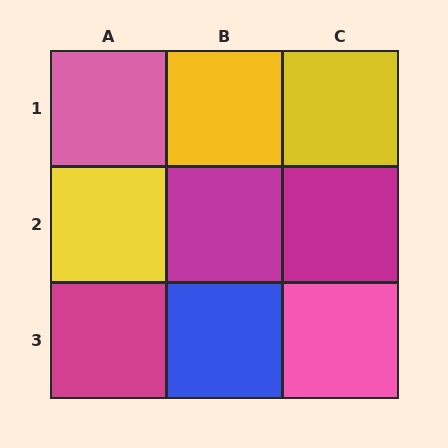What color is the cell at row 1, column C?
Yellow.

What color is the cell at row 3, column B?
Blue.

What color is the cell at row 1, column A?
Pink.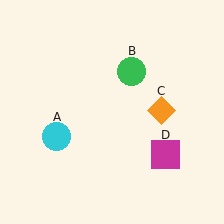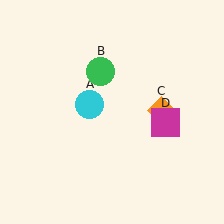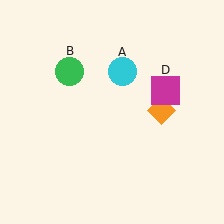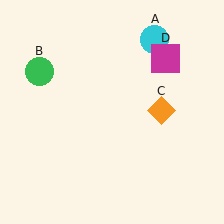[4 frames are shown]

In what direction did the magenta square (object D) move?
The magenta square (object D) moved up.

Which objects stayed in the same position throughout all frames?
Orange diamond (object C) remained stationary.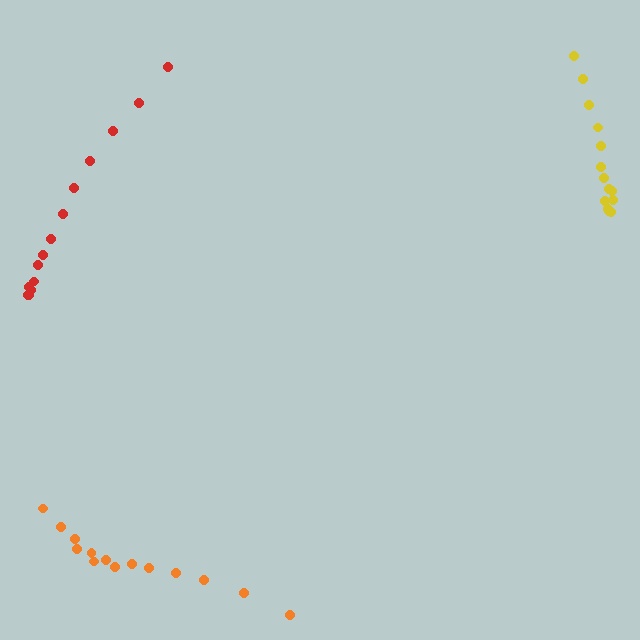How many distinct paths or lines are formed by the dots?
There are 3 distinct paths.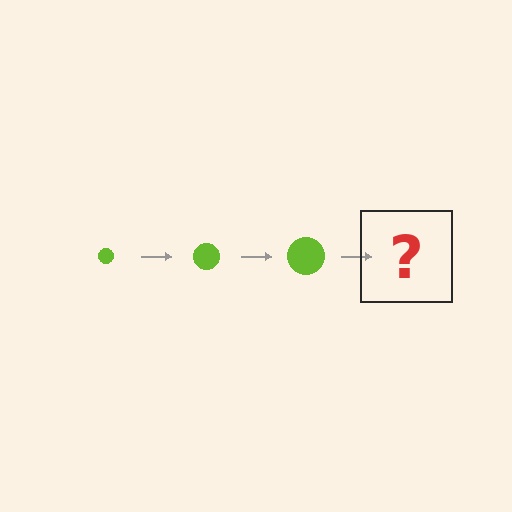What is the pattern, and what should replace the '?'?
The pattern is that the circle gets progressively larger each step. The '?' should be a lime circle, larger than the previous one.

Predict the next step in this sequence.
The next step is a lime circle, larger than the previous one.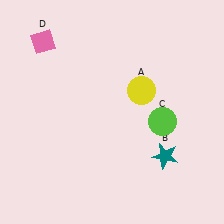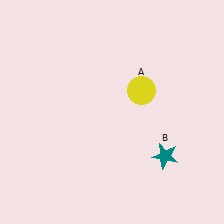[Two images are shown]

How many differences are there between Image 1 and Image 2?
There are 2 differences between the two images.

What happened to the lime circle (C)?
The lime circle (C) was removed in Image 2. It was in the bottom-right area of Image 1.